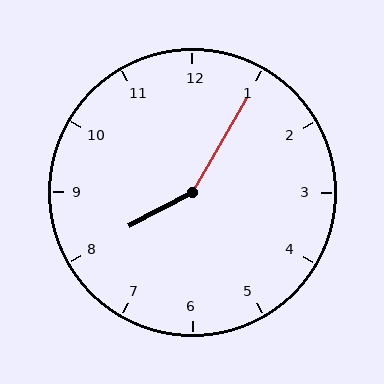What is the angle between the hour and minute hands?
Approximately 148 degrees.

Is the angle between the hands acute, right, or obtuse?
It is obtuse.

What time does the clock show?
8:05.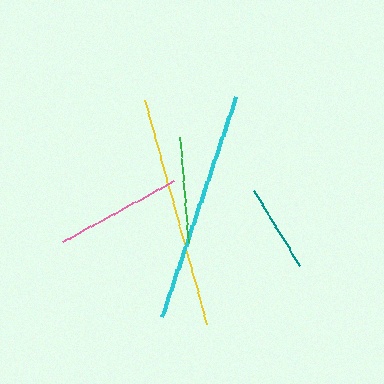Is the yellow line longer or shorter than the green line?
The yellow line is longer than the green line.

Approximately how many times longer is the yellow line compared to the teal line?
The yellow line is approximately 2.6 times the length of the teal line.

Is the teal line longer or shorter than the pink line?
The pink line is longer than the teal line.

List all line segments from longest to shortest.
From longest to shortest: yellow, cyan, pink, green, teal.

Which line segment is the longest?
The yellow line is the longest at approximately 232 pixels.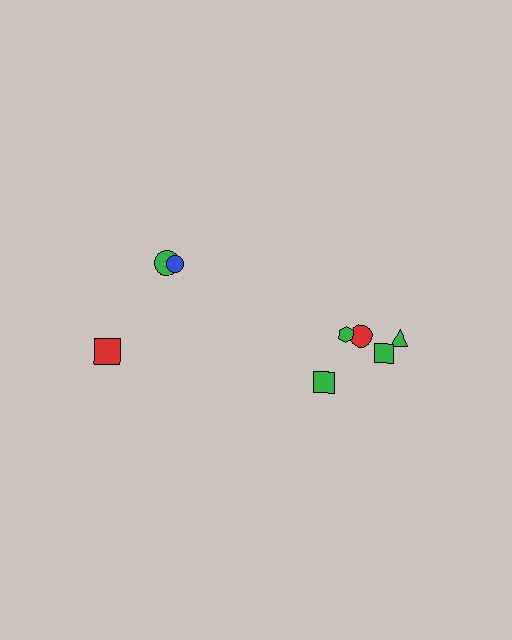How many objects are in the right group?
There are 5 objects.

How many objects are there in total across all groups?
There are 8 objects.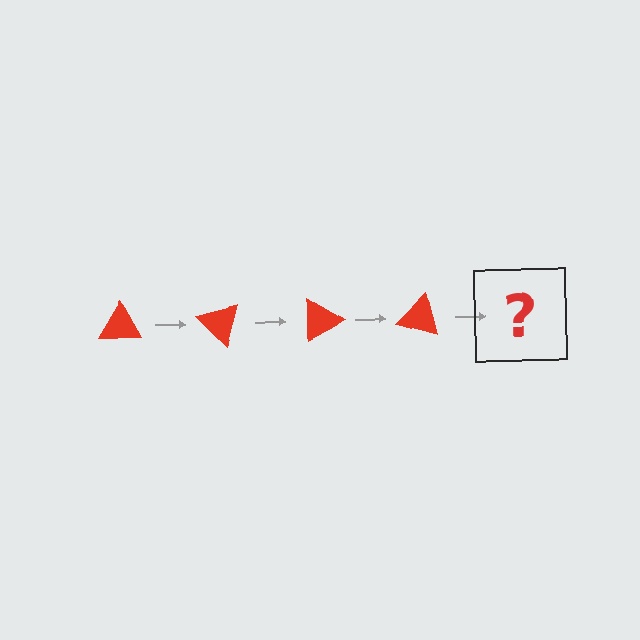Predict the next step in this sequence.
The next step is a red triangle rotated 180 degrees.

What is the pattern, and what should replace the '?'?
The pattern is that the triangle rotates 45 degrees each step. The '?' should be a red triangle rotated 180 degrees.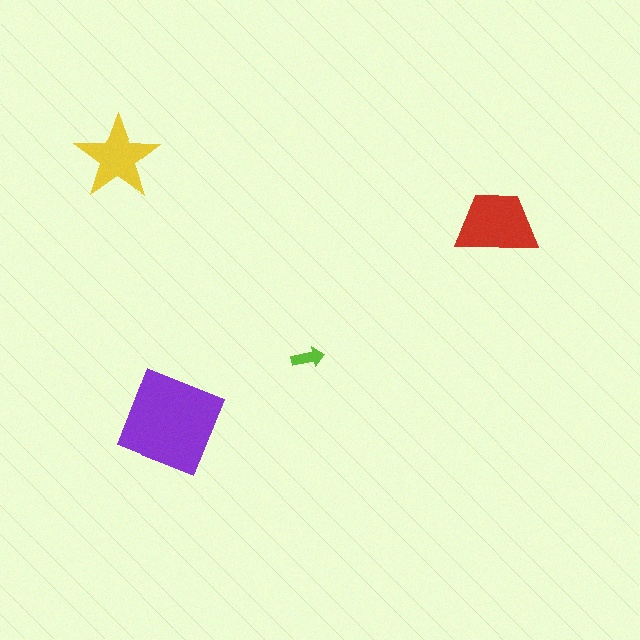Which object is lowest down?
The purple diamond is bottommost.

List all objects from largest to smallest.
The purple diamond, the red trapezoid, the yellow star, the lime arrow.